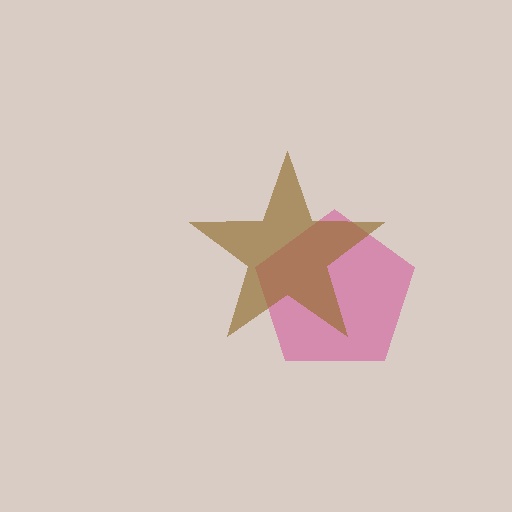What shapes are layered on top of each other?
The layered shapes are: a magenta pentagon, a brown star.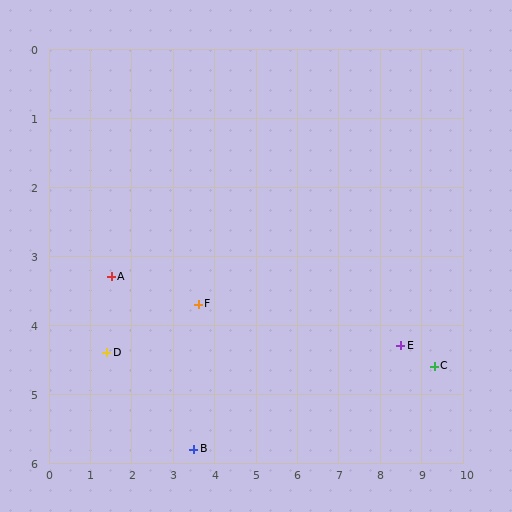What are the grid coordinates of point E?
Point E is at approximately (8.5, 4.3).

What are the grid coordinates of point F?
Point F is at approximately (3.6, 3.7).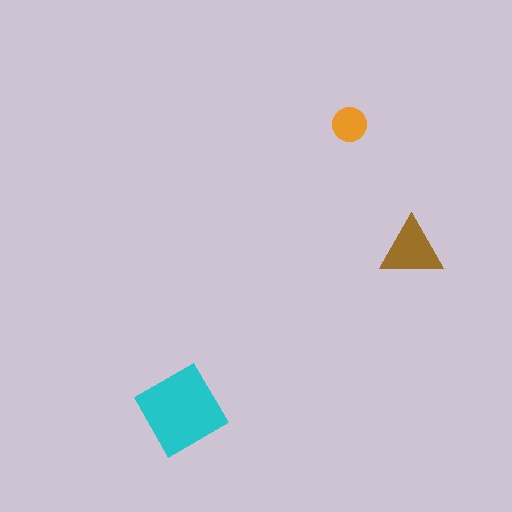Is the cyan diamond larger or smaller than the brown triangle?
Larger.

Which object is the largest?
The cyan diamond.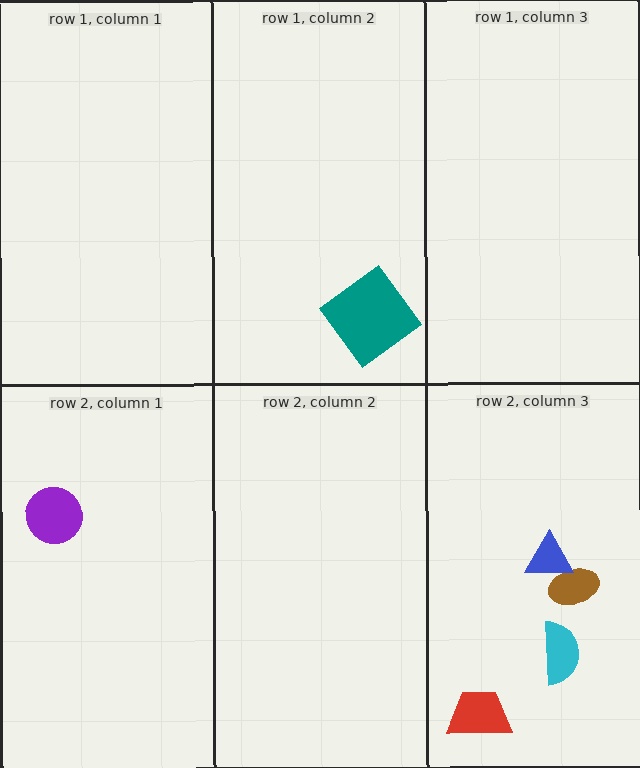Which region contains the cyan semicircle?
The row 2, column 3 region.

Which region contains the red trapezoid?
The row 2, column 3 region.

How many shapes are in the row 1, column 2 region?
1.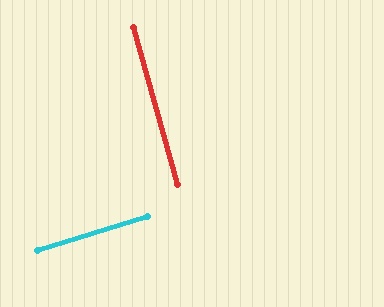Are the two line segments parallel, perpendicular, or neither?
Perpendicular — they meet at approximately 89°.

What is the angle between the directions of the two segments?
Approximately 89 degrees.